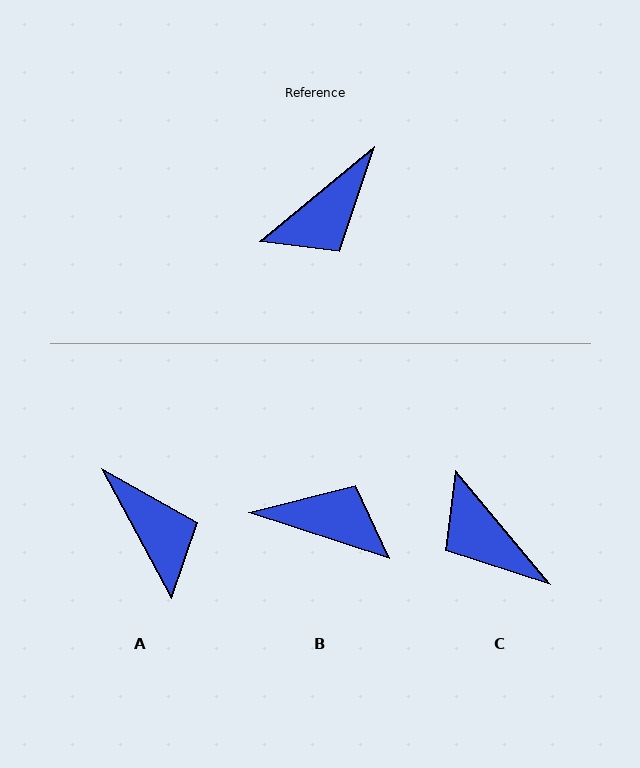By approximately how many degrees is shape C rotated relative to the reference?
Approximately 90 degrees clockwise.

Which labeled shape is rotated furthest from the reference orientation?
B, about 122 degrees away.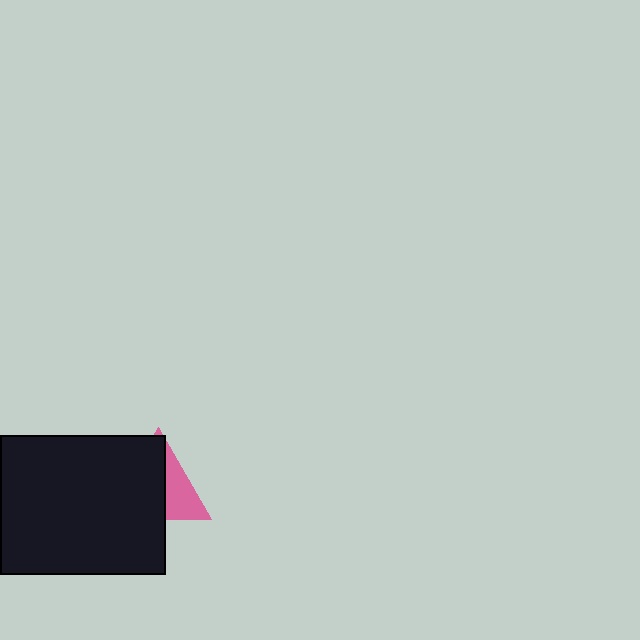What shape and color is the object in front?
The object in front is a black rectangle.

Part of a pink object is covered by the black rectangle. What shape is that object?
It is a triangle.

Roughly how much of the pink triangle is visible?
A small part of it is visible (roughly 38%).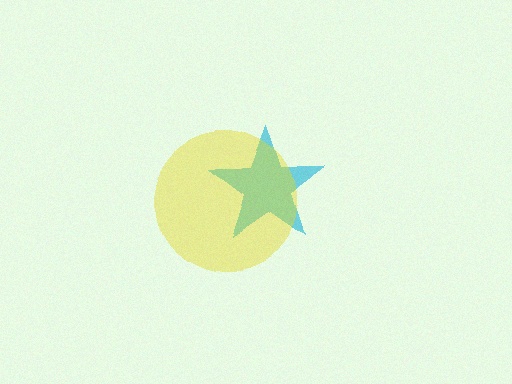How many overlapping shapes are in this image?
There are 2 overlapping shapes in the image.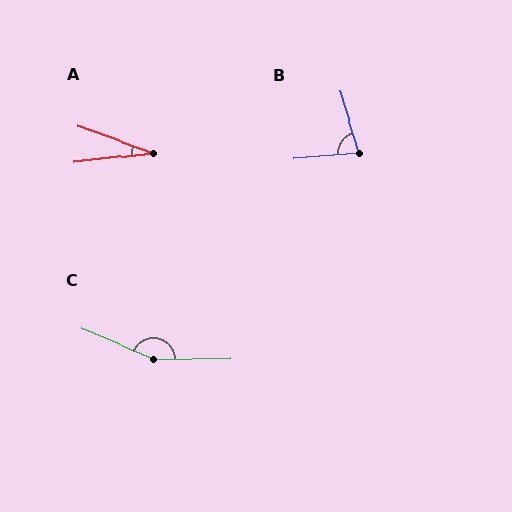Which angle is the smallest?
A, at approximately 26 degrees.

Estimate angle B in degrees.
Approximately 78 degrees.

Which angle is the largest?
C, at approximately 157 degrees.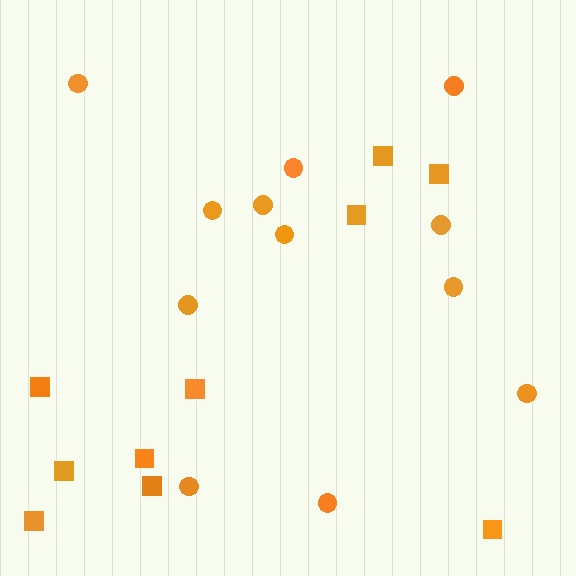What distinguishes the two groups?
There are 2 groups: one group of squares (10) and one group of circles (12).